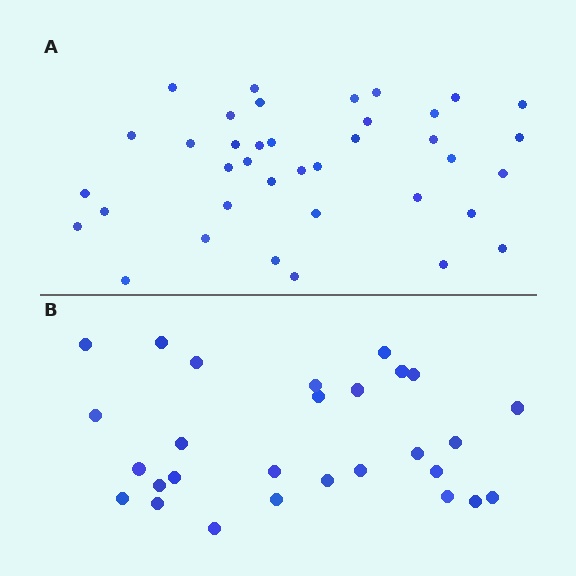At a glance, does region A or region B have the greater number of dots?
Region A (the top region) has more dots.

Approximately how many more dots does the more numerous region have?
Region A has roughly 10 or so more dots than region B.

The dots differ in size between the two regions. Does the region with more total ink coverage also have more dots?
No. Region B has more total ink coverage because its dots are larger, but region A actually contains more individual dots. Total area can be misleading — the number of items is what matters here.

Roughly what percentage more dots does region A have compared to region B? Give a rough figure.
About 35% more.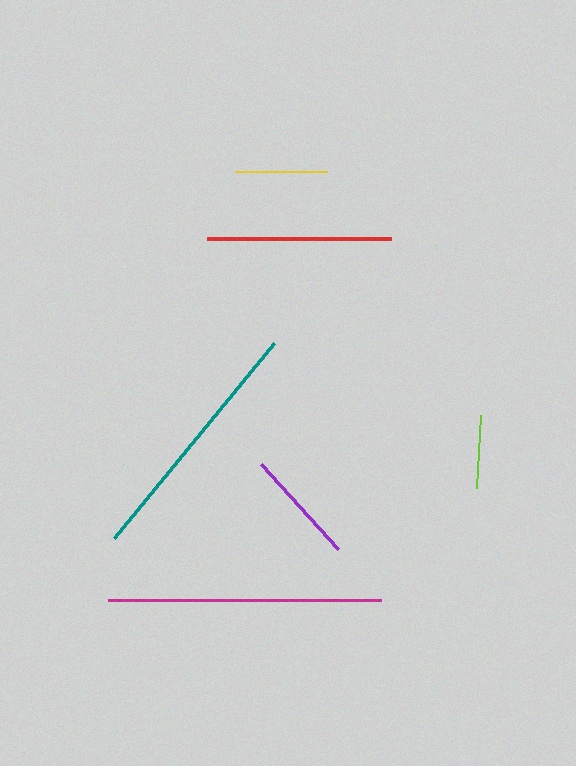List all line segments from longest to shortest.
From longest to shortest: magenta, teal, red, purple, yellow, lime.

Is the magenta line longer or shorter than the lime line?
The magenta line is longer than the lime line.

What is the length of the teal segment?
The teal segment is approximately 251 pixels long.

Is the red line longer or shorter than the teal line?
The teal line is longer than the red line.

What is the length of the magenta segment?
The magenta segment is approximately 273 pixels long.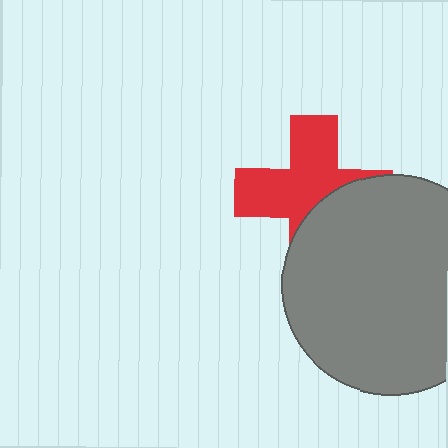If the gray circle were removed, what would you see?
You would see the complete red cross.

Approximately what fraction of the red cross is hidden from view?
Roughly 40% of the red cross is hidden behind the gray circle.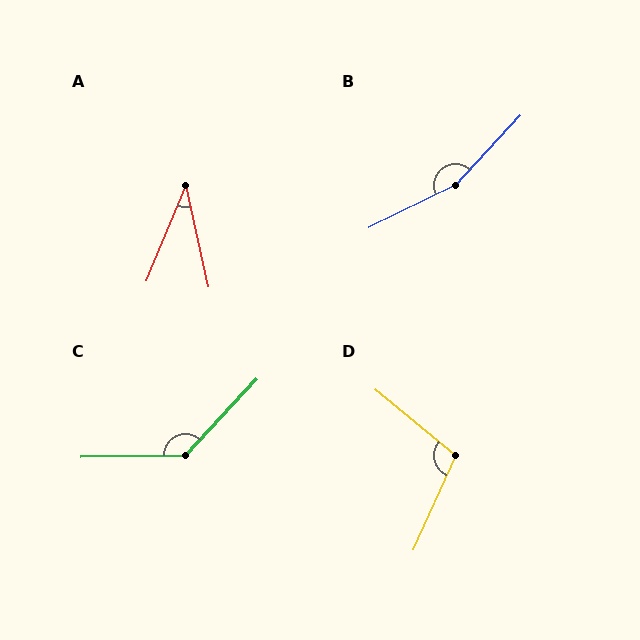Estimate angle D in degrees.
Approximately 105 degrees.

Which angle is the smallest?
A, at approximately 35 degrees.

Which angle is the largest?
B, at approximately 159 degrees.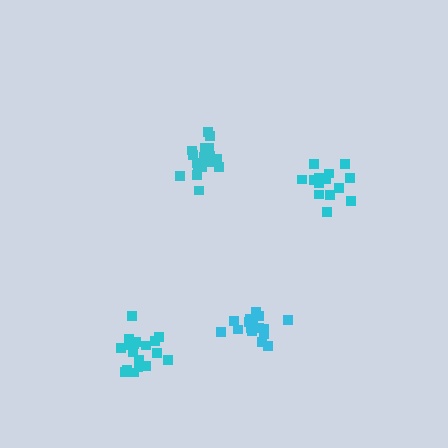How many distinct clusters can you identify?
There are 4 distinct clusters.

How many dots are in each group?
Group 1: 18 dots, Group 2: 18 dots, Group 3: 14 dots, Group 4: 18 dots (68 total).